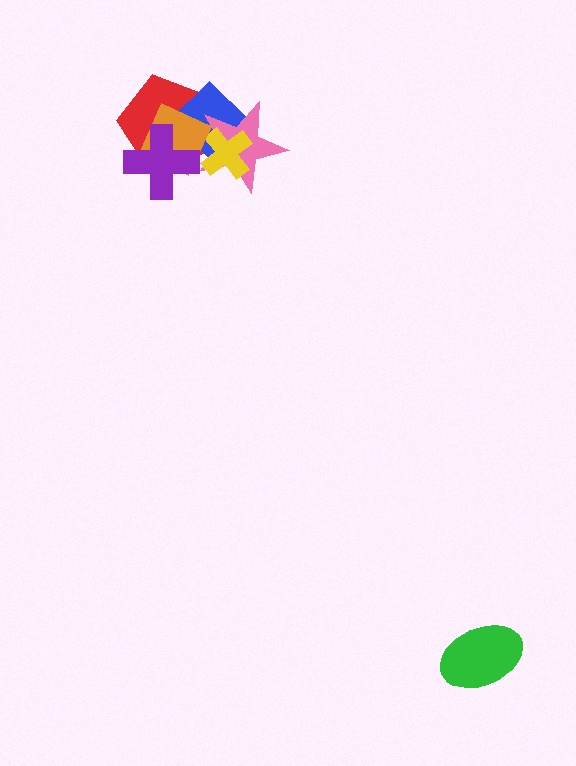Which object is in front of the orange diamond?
The purple cross is in front of the orange diamond.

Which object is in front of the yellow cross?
The orange diamond is in front of the yellow cross.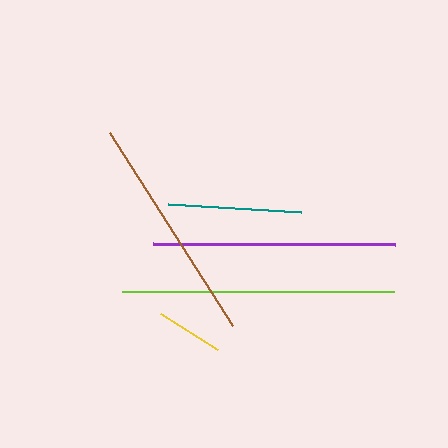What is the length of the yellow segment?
The yellow segment is approximately 68 pixels long.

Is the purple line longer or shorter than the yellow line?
The purple line is longer than the yellow line.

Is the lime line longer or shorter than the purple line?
The lime line is longer than the purple line.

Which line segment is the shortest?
The yellow line is the shortest at approximately 68 pixels.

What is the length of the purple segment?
The purple segment is approximately 242 pixels long.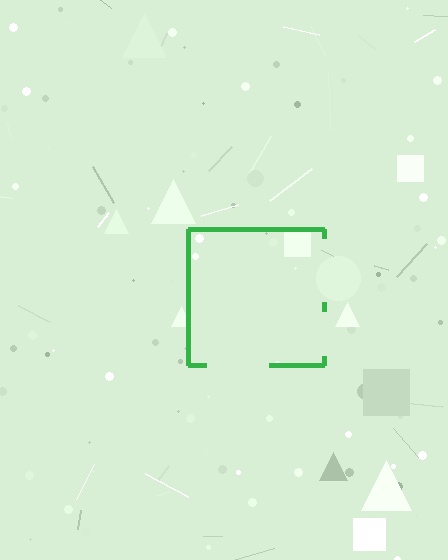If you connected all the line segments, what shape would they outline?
They would outline a square.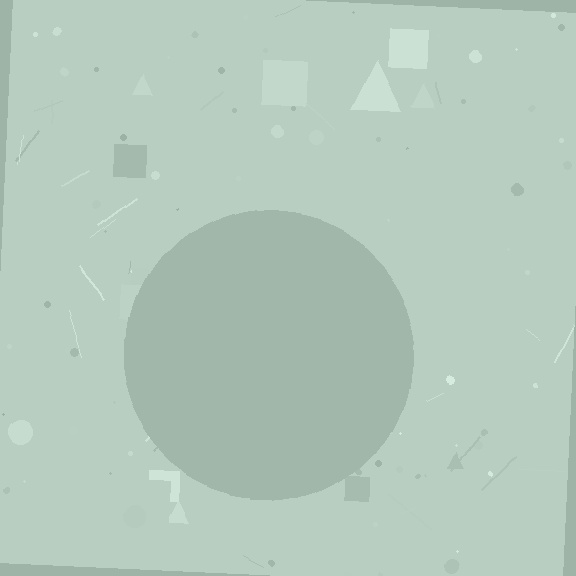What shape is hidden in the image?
A circle is hidden in the image.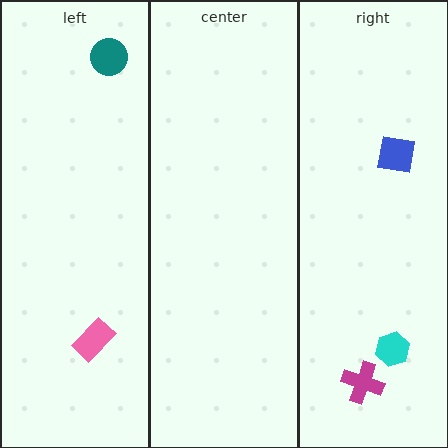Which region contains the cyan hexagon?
The right region.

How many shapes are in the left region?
2.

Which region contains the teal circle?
The left region.